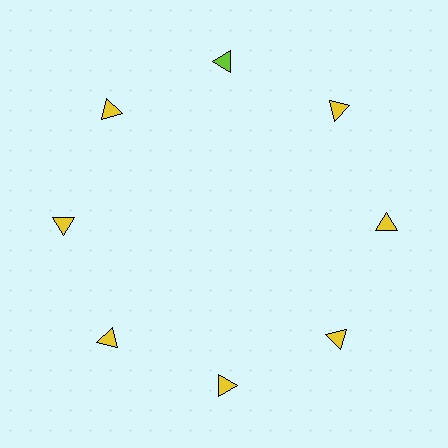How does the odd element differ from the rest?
It has a different color: lime instead of yellow.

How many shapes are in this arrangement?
There are 8 shapes arranged in a ring pattern.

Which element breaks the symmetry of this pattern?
The lime triangle at roughly the 12 o'clock position breaks the symmetry. All other shapes are yellow triangles.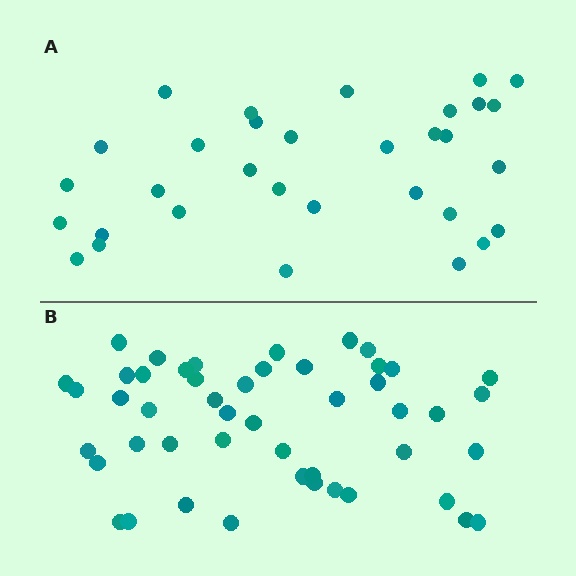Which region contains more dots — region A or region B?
Region B (the bottom region) has more dots.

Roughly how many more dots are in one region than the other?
Region B has approximately 15 more dots than region A.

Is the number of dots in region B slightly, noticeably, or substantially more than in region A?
Region B has substantially more. The ratio is roughly 1.5 to 1.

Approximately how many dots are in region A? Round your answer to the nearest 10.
About 30 dots. (The exact count is 32, which rounds to 30.)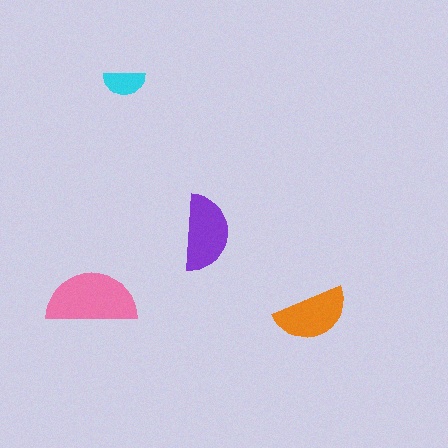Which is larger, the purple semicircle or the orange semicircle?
The purple one.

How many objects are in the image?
There are 4 objects in the image.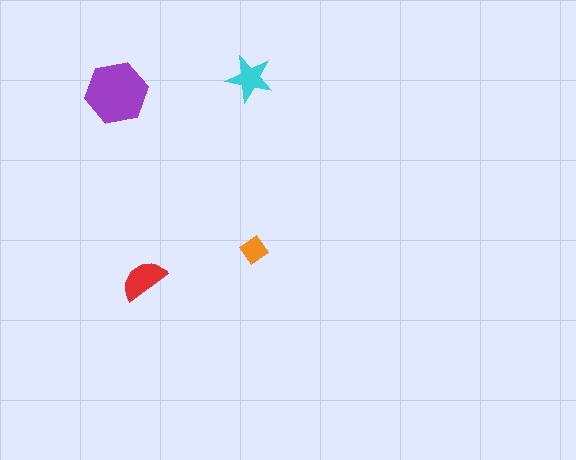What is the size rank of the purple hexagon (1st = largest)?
1st.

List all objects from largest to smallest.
The purple hexagon, the red semicircle, the cyan star, the orange diamond.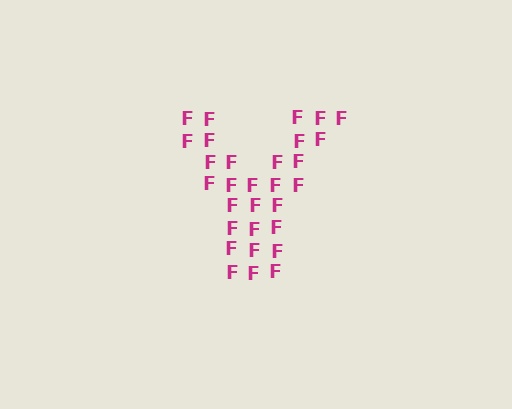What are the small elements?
The small elements are letter F's.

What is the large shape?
The large shape is the letter Y.